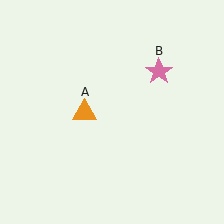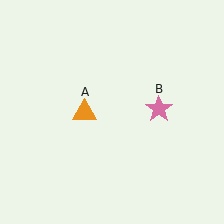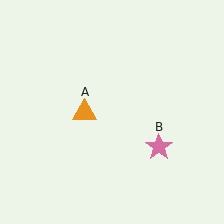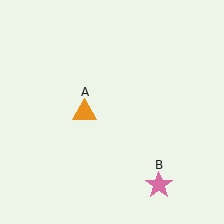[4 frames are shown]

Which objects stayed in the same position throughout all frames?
Orange triangle (object A) remained stationary.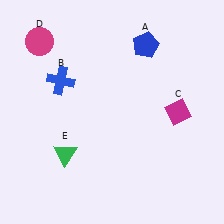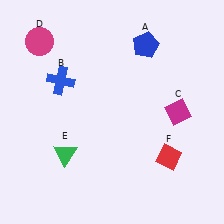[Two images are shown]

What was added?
A red diamond (F) was added in Image 2.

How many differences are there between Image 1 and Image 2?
There is 1 difference between the two images.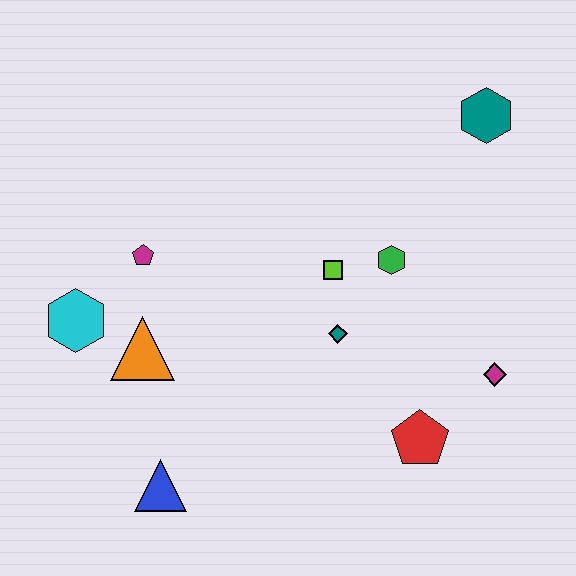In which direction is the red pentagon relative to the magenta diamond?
The red pentagon is to the left of the magenta diamond.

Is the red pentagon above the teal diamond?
No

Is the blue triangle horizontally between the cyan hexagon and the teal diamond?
Yes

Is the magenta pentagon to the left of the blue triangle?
Yes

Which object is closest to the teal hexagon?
The green hexagon is closest to the teal hexagon.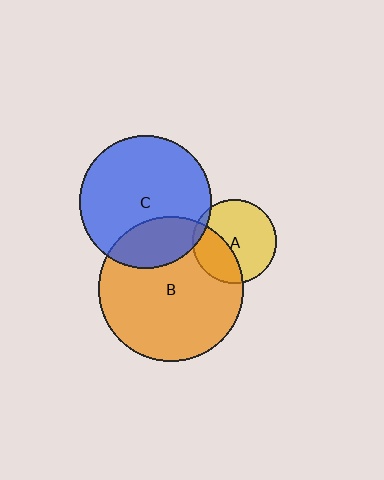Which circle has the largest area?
Circle B (orange).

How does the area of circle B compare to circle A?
Approximately 3.0 times.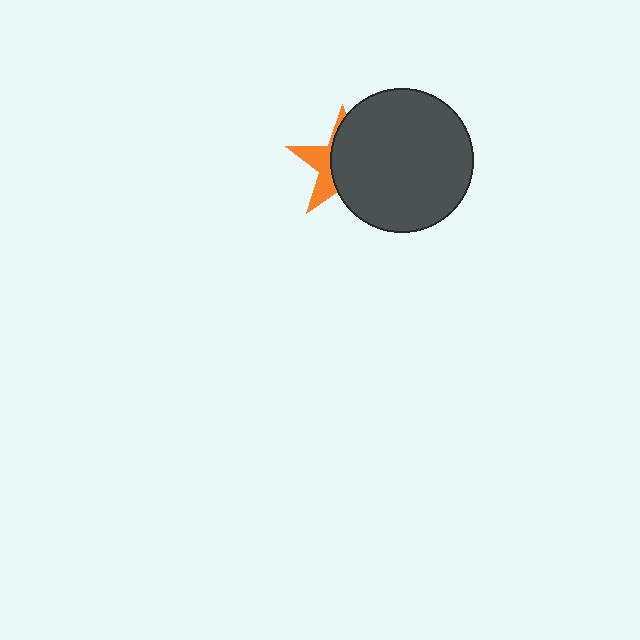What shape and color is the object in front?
The object in front is a dark gray circle.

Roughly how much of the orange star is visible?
A small part of it is visible (roughly 36%).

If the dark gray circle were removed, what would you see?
You would see the complete orange star.